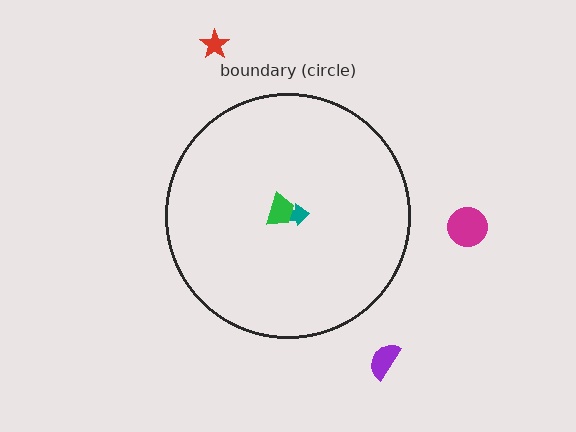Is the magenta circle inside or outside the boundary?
Outside.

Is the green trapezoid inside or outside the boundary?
Inside.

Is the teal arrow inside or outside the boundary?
Inside.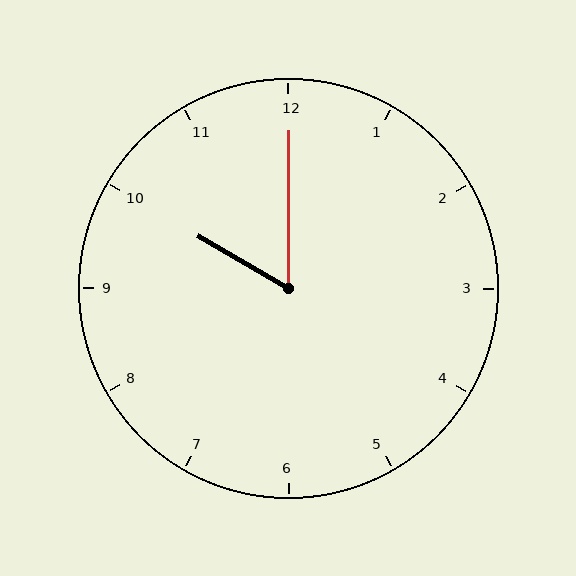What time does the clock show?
10:00.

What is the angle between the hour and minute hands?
Approximately 60 degrees.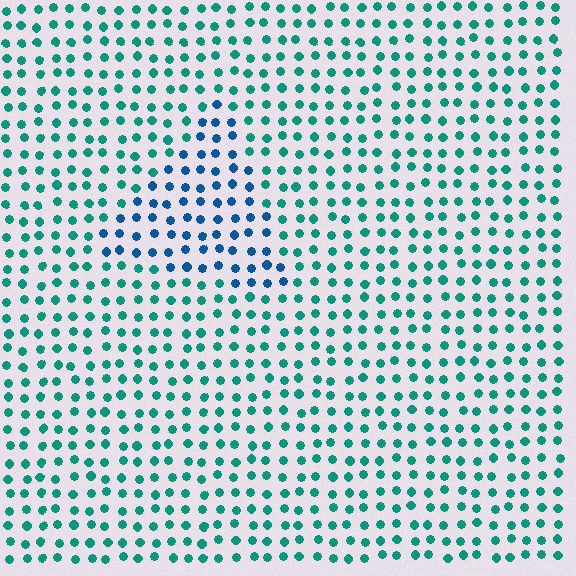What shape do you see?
I see a triangle.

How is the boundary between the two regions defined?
The boundary is defined purely by a slight shift in hue (about 38 degrees). Spacing, size, and orientation are identical on both sides.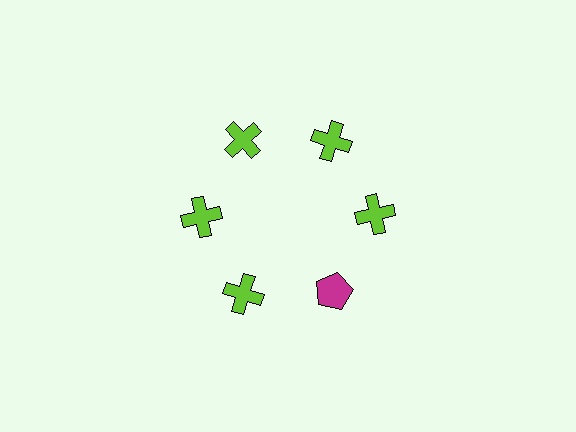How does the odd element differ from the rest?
It differs in both color (magenta instead of lime) and shape (pentagon instead of cross).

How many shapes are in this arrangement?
There are 6 shapes arranged in a ring pattern.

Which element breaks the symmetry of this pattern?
The magenta pentagon at roughly the 5 o'clock position breaks the symmetry. All other shapes are lime crosses.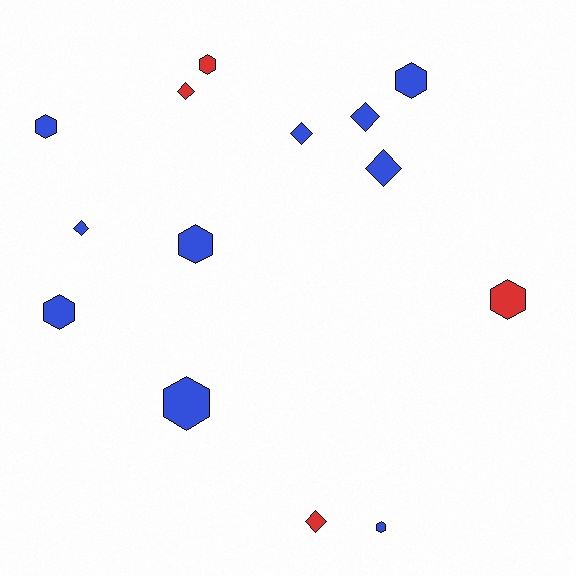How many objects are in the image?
There are 14 objects.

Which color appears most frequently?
Blue, with 10 objects.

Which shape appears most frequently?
Hexagon, with 8 objects.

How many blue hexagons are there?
There are 6 blue hexagons.